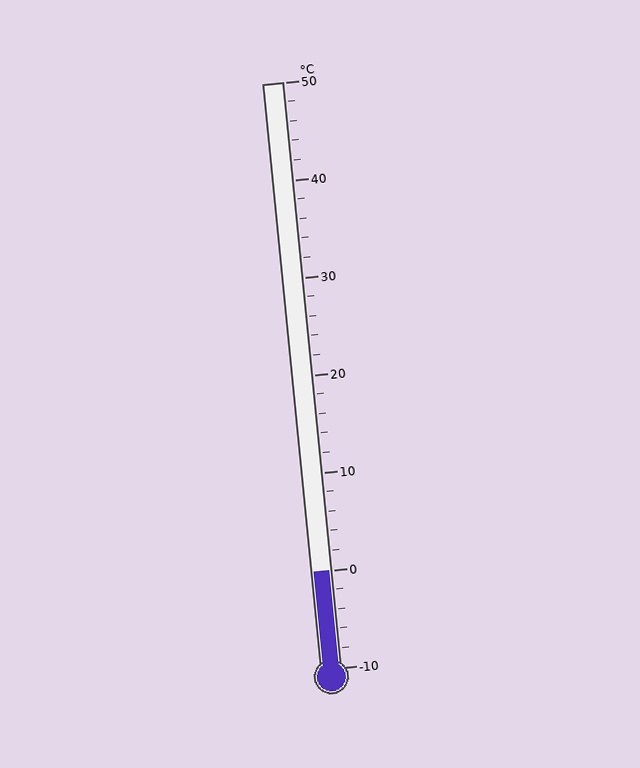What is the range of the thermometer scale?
The thermometer scale ranges from -10°C to 50°C.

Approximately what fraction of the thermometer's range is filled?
The thermometer is filled to approximately 15% of its range.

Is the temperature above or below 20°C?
The temperature is below 20°C.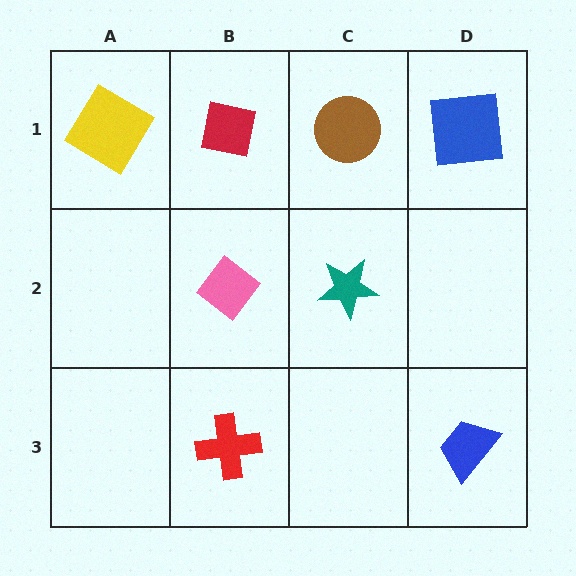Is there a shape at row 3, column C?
No, that cell is empty.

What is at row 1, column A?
A yellow diamond.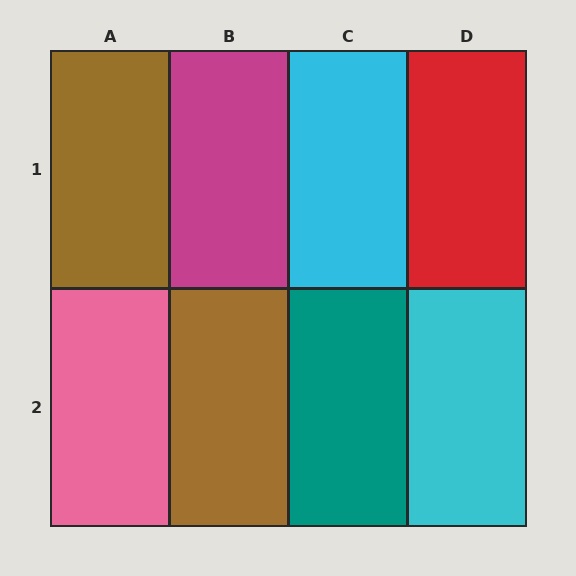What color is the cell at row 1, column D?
Red.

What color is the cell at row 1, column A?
Brown.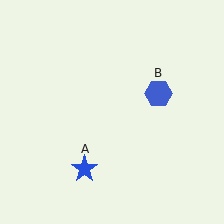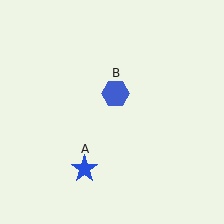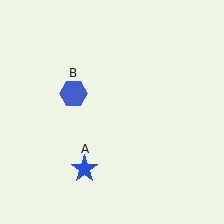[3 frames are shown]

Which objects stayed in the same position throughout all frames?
Blue star (object A) remained stationary.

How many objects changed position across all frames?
1 object changed position: blue hexagon (object B).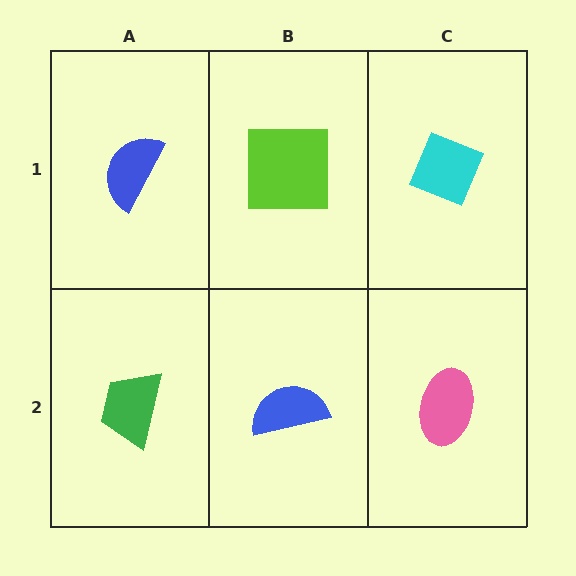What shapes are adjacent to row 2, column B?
A lime square (row 1, column B), a green trapezoid (row 2, column A), a pink ellipse (row 2, column C).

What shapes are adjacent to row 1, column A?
A green trapezoid (row 2, column A), a lime square (row 1, column B).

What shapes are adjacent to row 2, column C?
A cyan diamond (row 1, column C), a blue semicircle (row 2, column B).